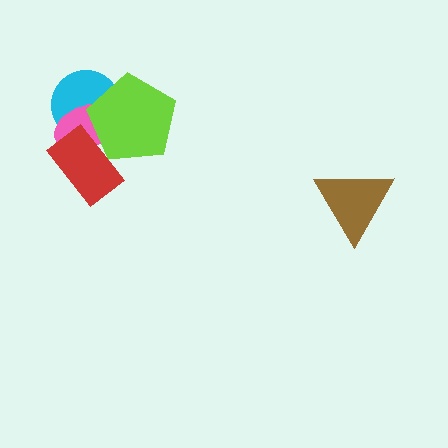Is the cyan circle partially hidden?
Yes, it is partially covered by another shape.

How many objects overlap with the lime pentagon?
3 objects overlap with the lime pentagon.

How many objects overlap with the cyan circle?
3 objects overlap with the cyan circle.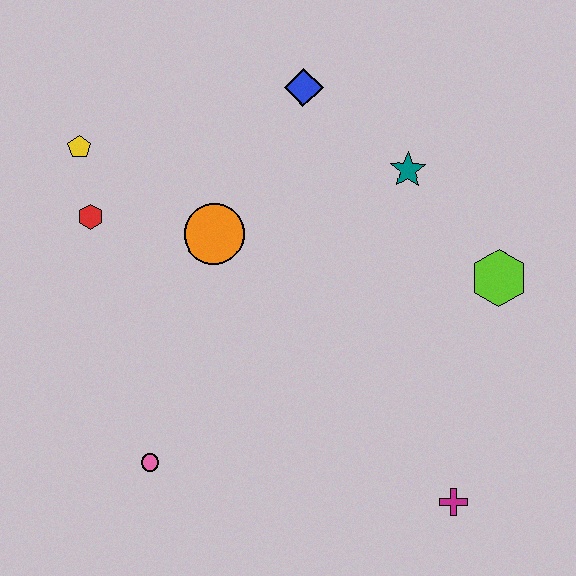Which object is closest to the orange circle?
The red hexagon is closest to the orange circle.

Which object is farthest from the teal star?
The pink circle is farthest from the teal star.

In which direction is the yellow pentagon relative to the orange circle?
The yellow pentagon is to the left of the orange circle.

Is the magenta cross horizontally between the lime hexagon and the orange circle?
Yes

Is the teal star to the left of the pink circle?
No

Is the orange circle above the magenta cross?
Yes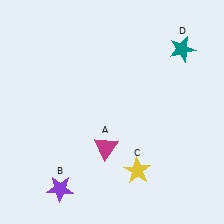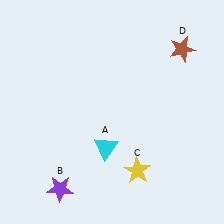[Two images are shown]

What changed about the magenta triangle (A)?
In Image 1, A is magenta. In Image 2, it changed to cyan.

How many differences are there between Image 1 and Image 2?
There are 2 differences between the two images.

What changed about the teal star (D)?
In Image 1, D is teal. In Image 2, it changed to brown.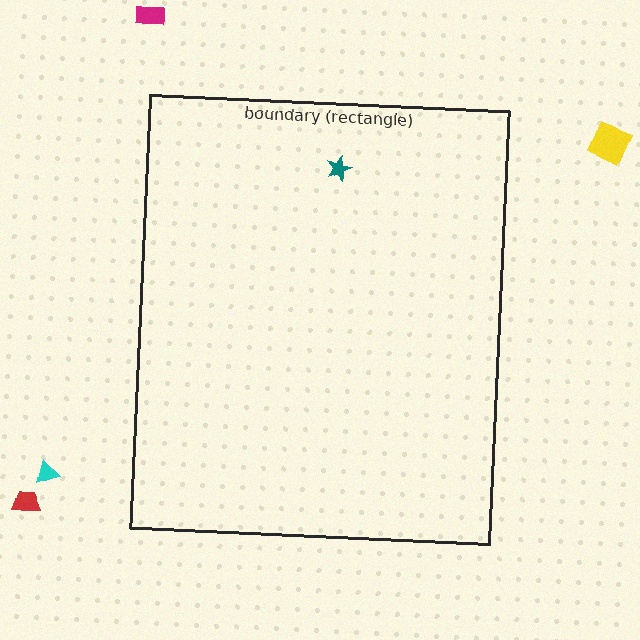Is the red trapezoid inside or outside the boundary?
Outside.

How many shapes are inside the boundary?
1 inside, 4 outside.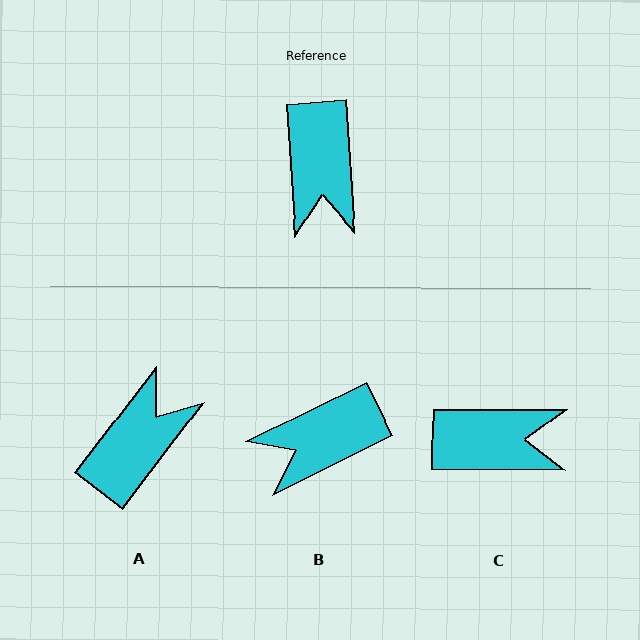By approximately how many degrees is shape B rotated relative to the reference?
Approximately 68 degrees clockwise.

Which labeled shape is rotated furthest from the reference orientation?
A, about 139 degrees away.